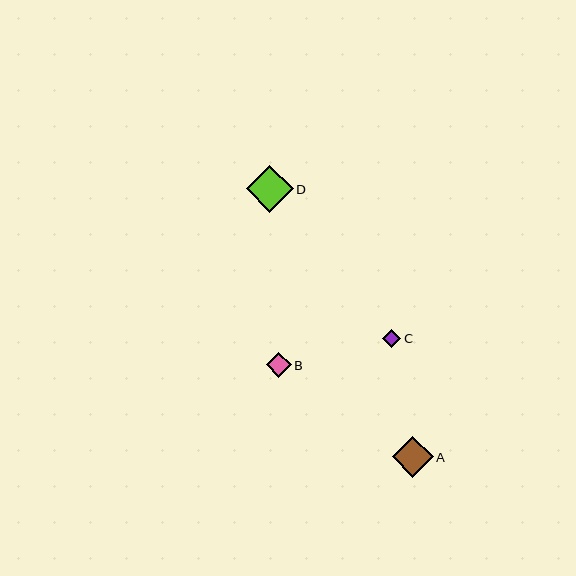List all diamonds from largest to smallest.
From largest to smallest: D, A, B, C.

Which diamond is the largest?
Diamond D is the largest with a size of approximately 47 pixels.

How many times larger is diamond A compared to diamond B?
Diamond A is approximately 1.6 times the size of diamond B.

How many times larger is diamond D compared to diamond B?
Diamond D is approximately 1.9 times the size of diamond B.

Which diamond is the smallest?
Diamond C is the smallest with a size of approximately 18 pixels.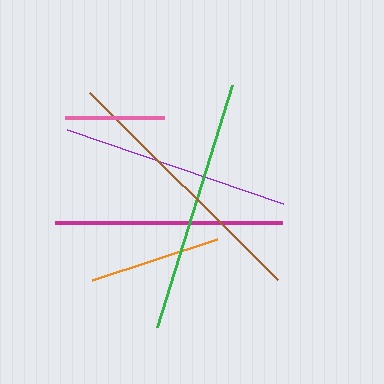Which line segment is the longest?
The brown line is the longest at approximately 265 pixels.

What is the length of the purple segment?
The purple segment is approximately 229 pixels long.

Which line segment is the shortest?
The pink line is the shortest at approximately 100 pixels.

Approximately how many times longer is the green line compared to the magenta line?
The green line is approximately 1.1 times the length of the magenta line.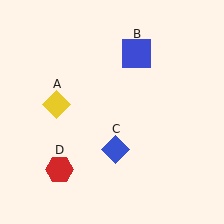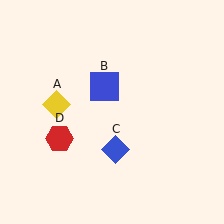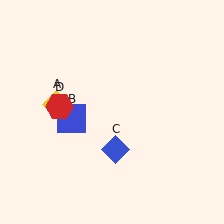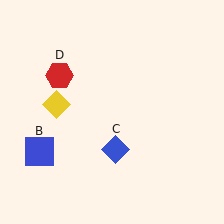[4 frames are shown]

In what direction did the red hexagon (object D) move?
The red hexagon (object D) moved up.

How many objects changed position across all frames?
2 objects changed position: blue square (object B), red hexagon (object D).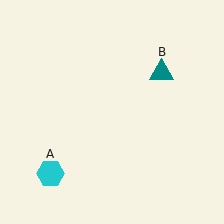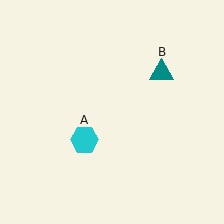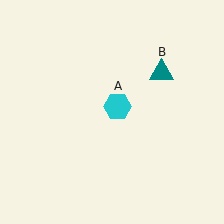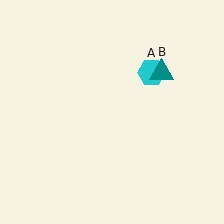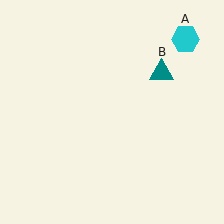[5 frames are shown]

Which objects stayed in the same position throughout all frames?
Teal triangle (object B) remained stationary.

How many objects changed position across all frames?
1 object changed position: cyan hexagon (object A).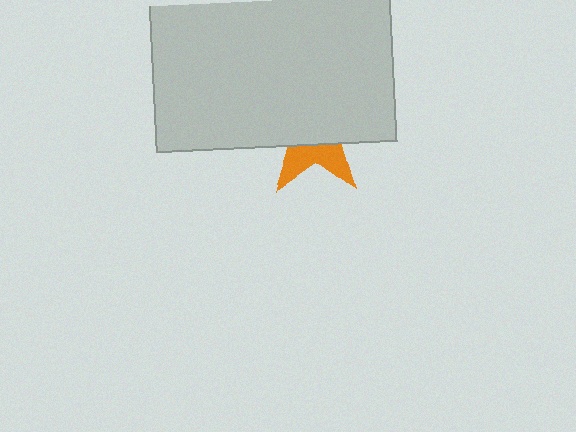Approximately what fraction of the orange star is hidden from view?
Roughly 66% of the orange star is hidden behind the light gray rectangle.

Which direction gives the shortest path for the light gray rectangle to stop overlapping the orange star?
Moving up gives the shortest separation.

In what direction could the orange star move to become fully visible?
The orange star could move down. That would shift it out from behind the light gray rectangle entirely.